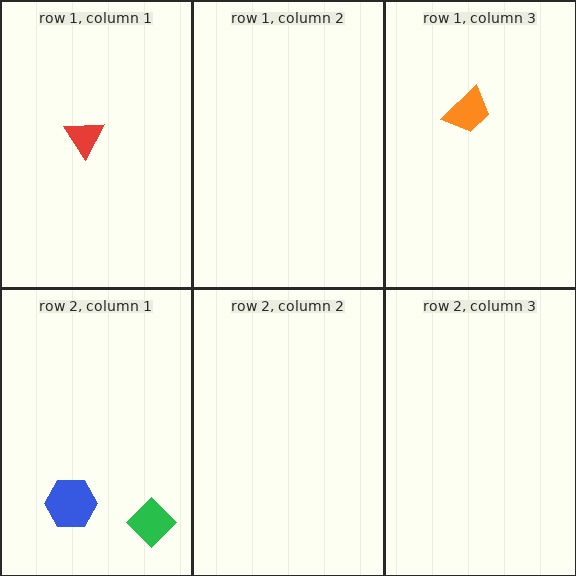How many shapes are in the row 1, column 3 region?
1.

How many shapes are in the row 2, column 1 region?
2.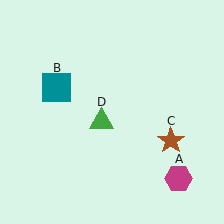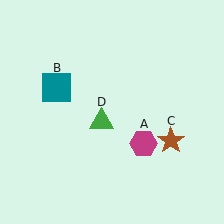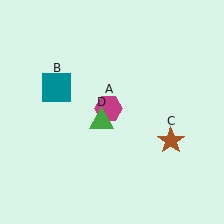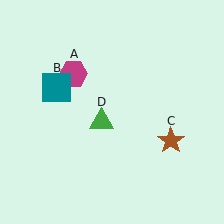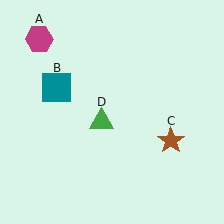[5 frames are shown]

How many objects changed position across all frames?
1 object changed position: magenta hexagon (object A).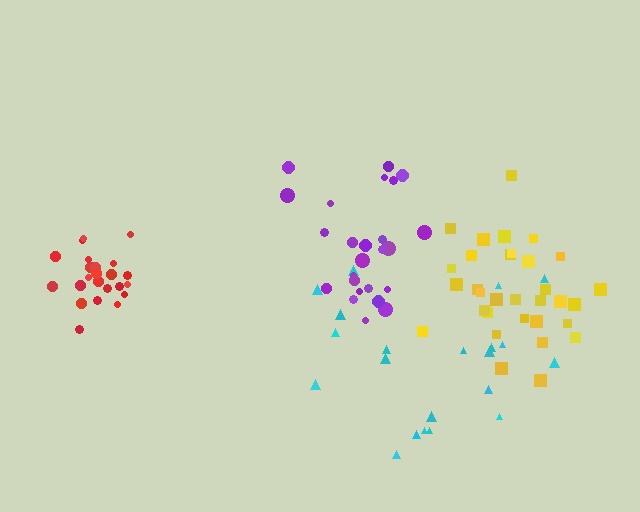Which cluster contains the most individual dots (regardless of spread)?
Yellow (32).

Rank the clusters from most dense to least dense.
red, yellow, purple, cyan.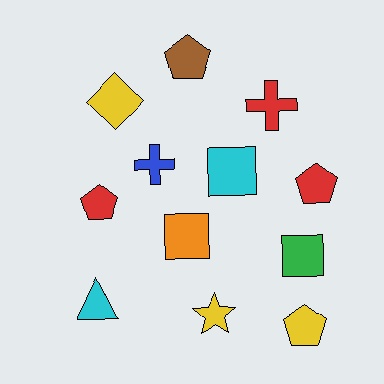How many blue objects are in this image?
There is 1 blue object.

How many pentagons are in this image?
There are 4 pentagons.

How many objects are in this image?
There are 12 objects.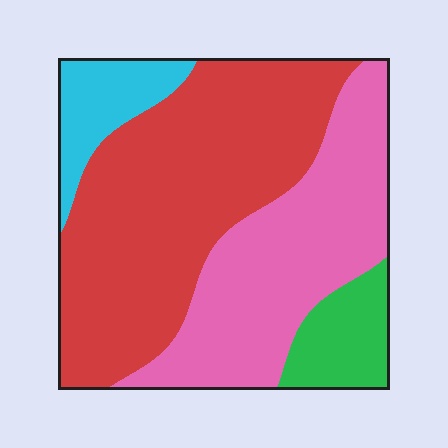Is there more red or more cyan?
Red.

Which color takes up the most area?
Red, at roughly 50%.